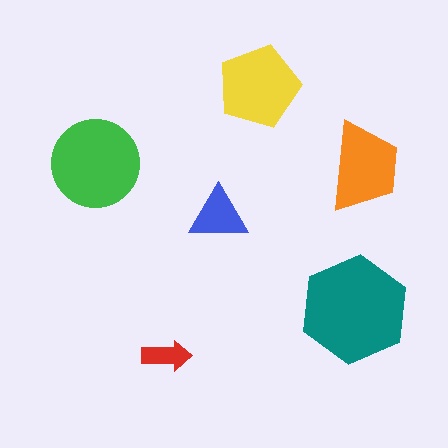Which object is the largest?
The teal hexagon.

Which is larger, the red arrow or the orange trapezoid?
The orange trapezoid.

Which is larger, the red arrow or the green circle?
The green circle.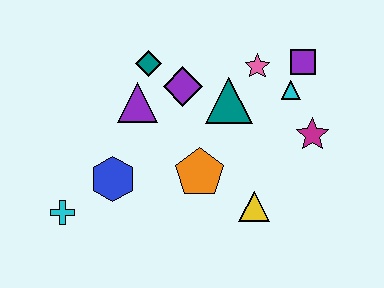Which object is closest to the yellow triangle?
The orange pentagon is closest to the yellow triangle.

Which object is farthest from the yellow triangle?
The cyan cross is farthest from the yellow triangle.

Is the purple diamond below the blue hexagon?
No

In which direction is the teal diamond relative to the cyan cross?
The teal diamond is above the cyan cross.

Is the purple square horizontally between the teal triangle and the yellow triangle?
No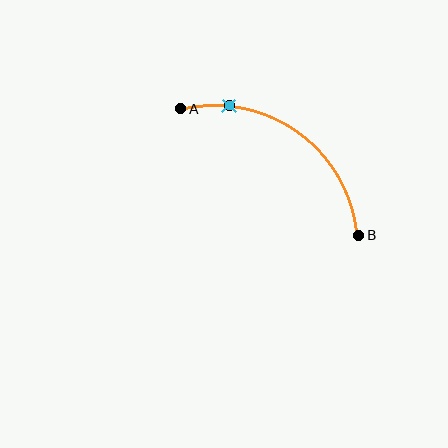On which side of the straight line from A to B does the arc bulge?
The arc bulges above and to the right of the straight line connecting A and B.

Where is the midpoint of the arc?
The arc midpoint is the point on the curve farthest from the straight line joining A and B. It sits above and to the right of that line.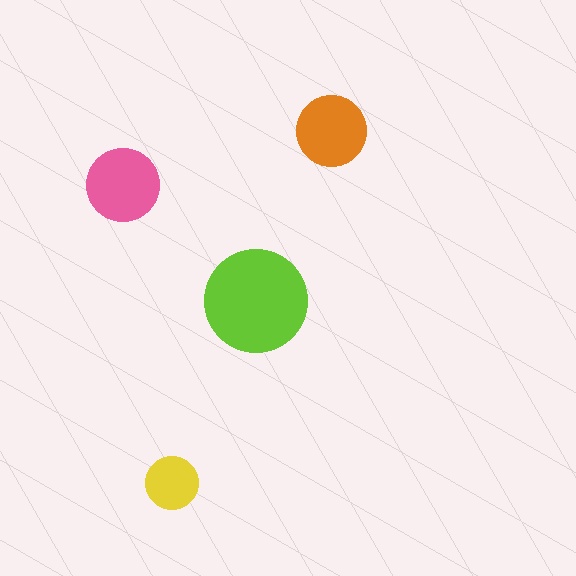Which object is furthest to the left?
The pink circle is leftmost.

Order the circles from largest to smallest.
the lime one, the pink one, the orange one, the yellow one.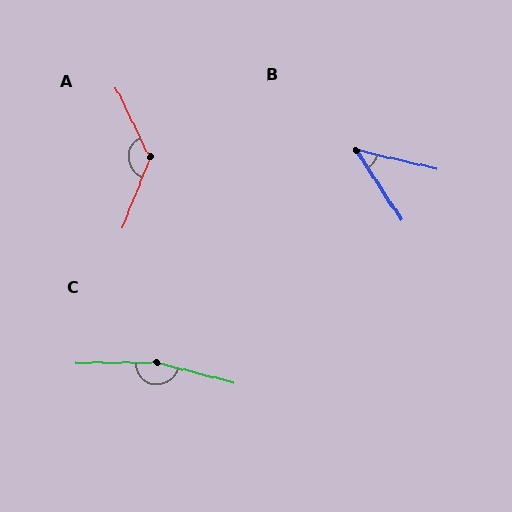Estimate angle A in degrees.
Approximately 132 degrees.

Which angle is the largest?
C, at approximately 165 degrees.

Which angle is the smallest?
B, at approximately 44 degrees.